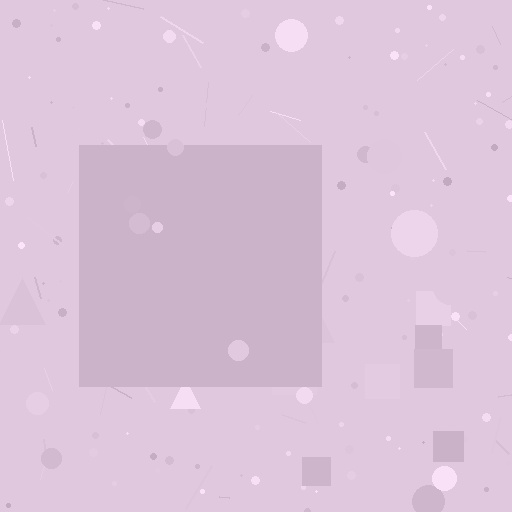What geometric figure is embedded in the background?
A square is embedded in the background.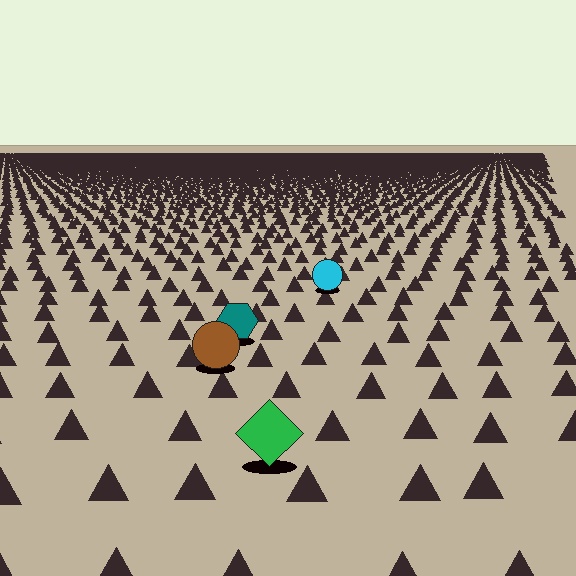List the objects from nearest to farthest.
From nearest to farthest: the green diamond, the brown circle, the teal hexagon, the cyan circle.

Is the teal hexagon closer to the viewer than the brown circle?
No. The brown circle is closer — you can tell from the texture gradient: the ground texture is coarser near it.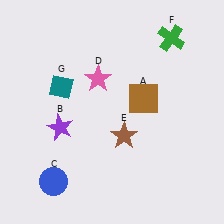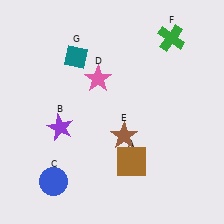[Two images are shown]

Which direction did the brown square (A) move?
The brown square (A) moved down.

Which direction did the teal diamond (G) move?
The teal diamond (G) moved up.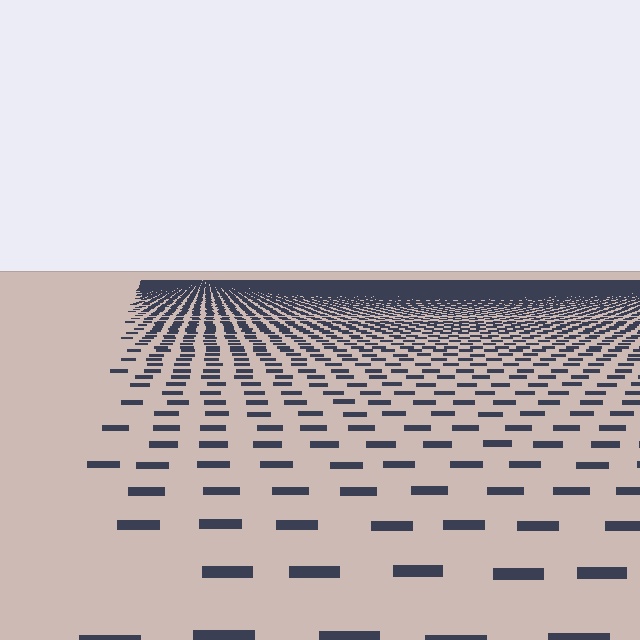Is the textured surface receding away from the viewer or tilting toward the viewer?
The surface is receding away from the viewer. Texture elements get smaller and denser toward the top.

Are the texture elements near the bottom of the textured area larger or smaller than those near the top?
Larger. Near the bottom, elements are closer to the viewer and appear at a bigger on-screen size.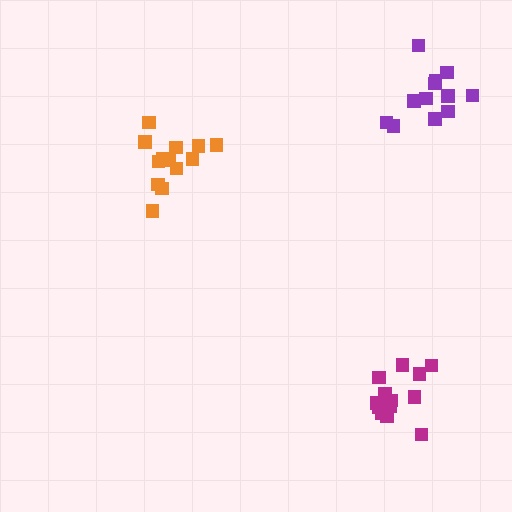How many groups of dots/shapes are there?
There are 3 groups.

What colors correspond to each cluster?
The clusters are colored: purple, magenta, orange.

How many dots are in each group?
Group 1: 12 dots, Group 2: 13 dots, Group 3: 15 dots (40 total).